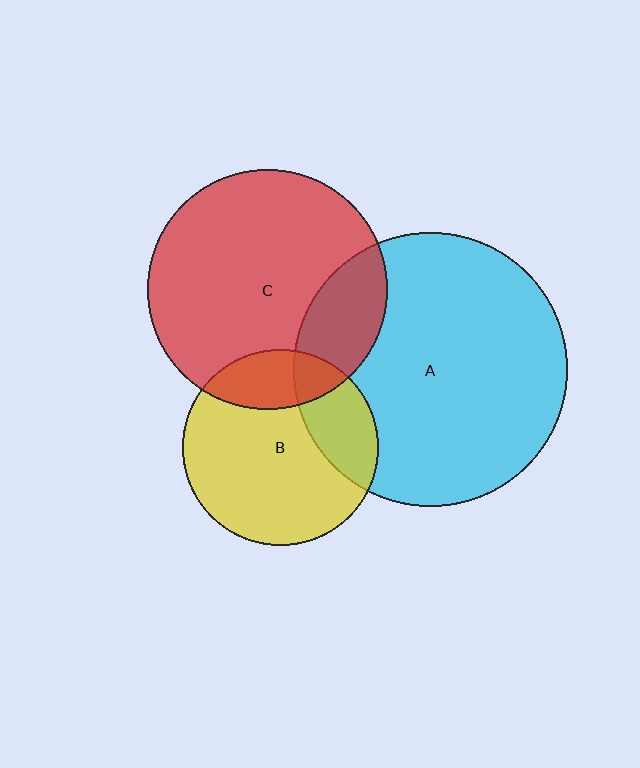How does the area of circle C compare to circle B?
Approximately 1.5 times.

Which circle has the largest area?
Circle A (cyan).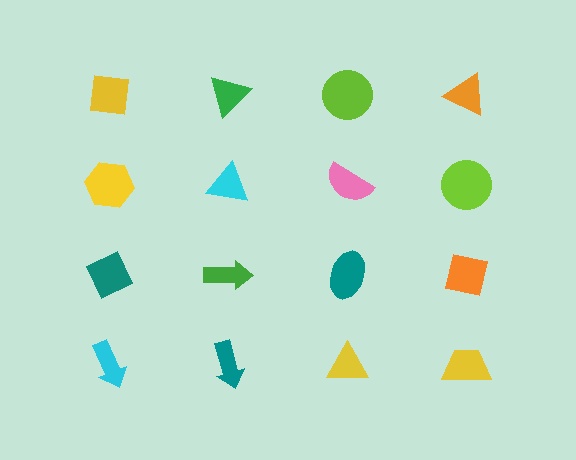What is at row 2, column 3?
A pink semicircle.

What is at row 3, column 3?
A teal ellipse.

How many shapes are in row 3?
4 shapes.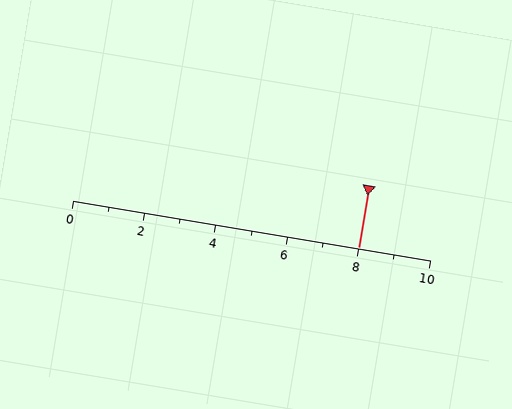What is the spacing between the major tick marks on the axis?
The major ticks are spaced 2 apart.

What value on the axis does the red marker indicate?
The marker indicates approximately 8.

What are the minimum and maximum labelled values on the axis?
The axis runs from 0 to 10.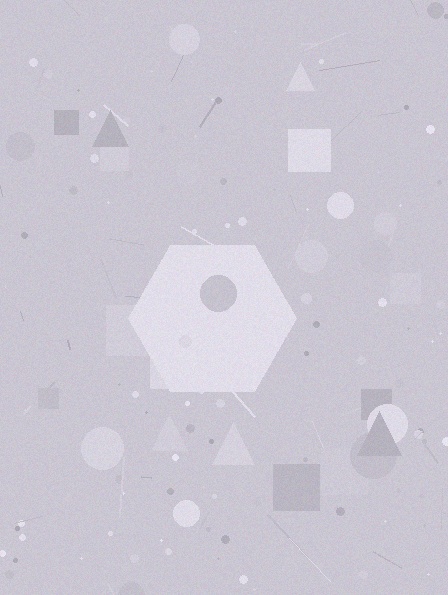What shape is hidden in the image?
A hexagon is hidden in the image.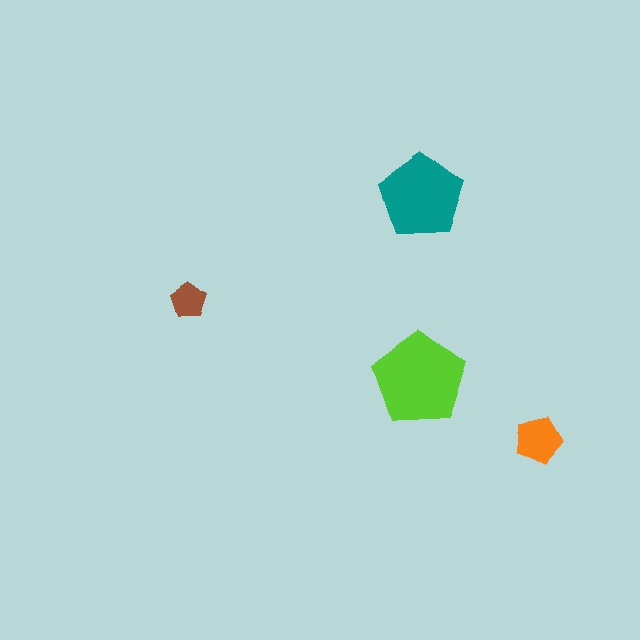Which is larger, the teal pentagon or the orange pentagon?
The teal one.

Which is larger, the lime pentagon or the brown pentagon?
The lime one.